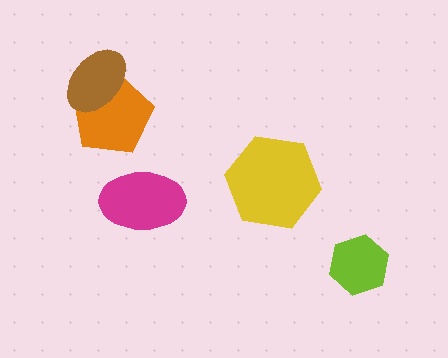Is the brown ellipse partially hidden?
No, no other shape covers it.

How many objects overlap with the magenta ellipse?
0 objects overlap with the magenta ellipse.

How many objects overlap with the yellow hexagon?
0 objects overlap with the yellow hexagon.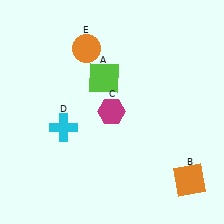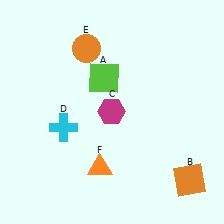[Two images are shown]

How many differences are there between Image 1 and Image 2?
There is 1 difference between the two images.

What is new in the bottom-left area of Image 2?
An orange triangle (F) was added in the bottom-left area of Image 2.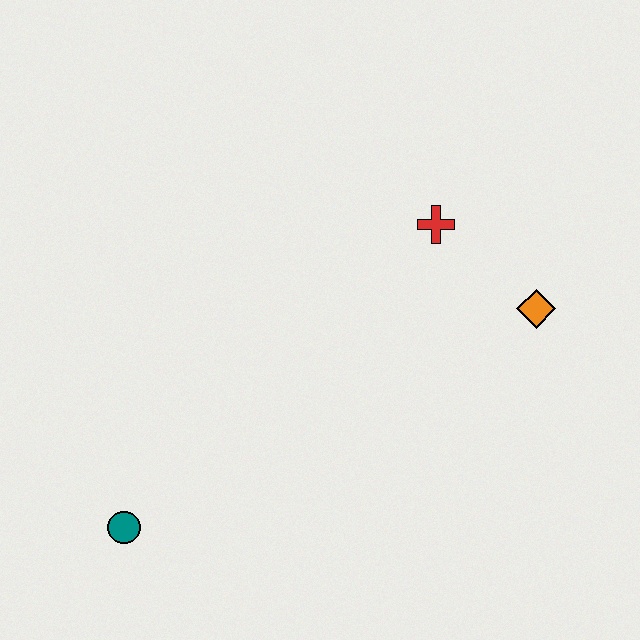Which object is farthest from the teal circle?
The orange diamond is farthest from the teal circle.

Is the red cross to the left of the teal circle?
No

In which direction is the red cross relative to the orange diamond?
The red cross is to the left of the orange diamond.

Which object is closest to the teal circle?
The red cross is closest to the teal circle.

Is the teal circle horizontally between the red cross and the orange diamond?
No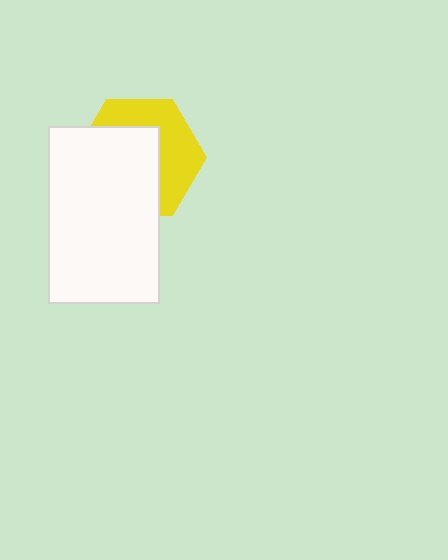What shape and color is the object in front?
The object in front is a white rectangle.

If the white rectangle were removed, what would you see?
You would see the complete yellow hexagon.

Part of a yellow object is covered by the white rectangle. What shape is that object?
It is a hexagon.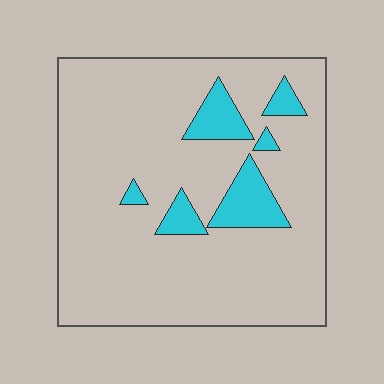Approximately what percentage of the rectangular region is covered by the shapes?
Approximately 10%.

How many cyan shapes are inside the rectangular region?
6.